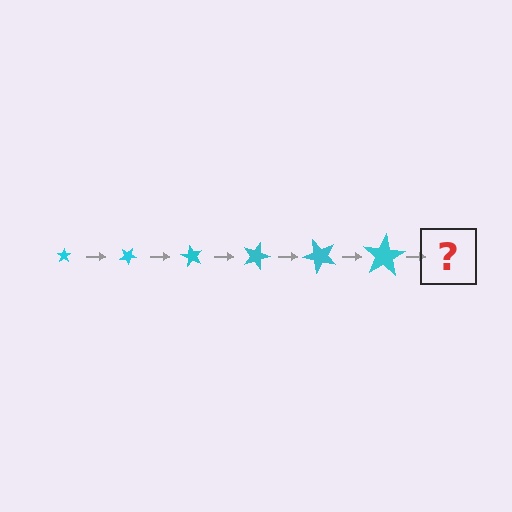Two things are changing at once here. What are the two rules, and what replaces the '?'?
The two rules are that the star grows larger each step and it rotates 30 degrees each step. The '?' should be a star, larger than the previous one and rotated 180 degrees from the start.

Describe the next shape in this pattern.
It should be a star, larger than the previous one and rotated 180 degrees from the start.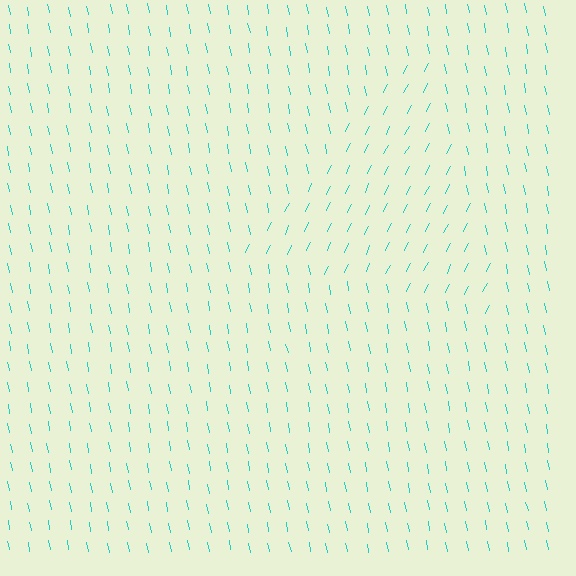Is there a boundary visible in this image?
Yes, there is a texture boundary formed by a change in line orientation.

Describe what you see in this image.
The image is filled with small cyan line segments. A triangle region in the image has lines oriented differently from the surrounding lines, creating a visible texture boundary.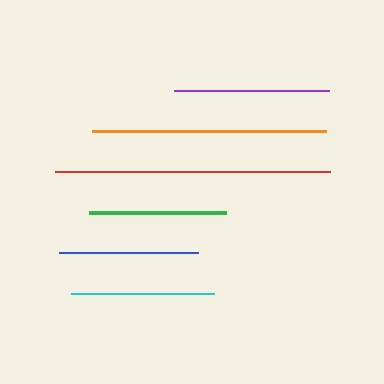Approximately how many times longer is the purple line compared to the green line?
The purple line is approximately 1.1 times the length of the green line.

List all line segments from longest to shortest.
From longest to shortest: red, orange, purple, cyan, blue, green.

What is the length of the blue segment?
The blue segment is approximately 140 pixels long.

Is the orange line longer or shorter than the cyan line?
The orange line is longer than the cyan line.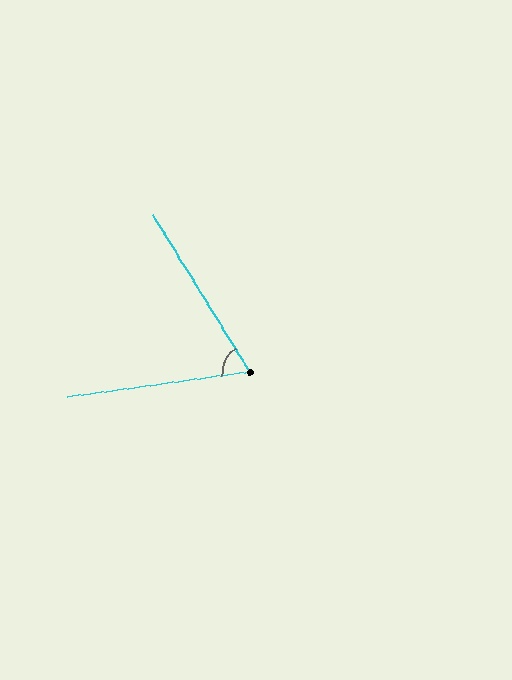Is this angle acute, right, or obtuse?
It is acute.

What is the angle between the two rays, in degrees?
Approximately 66 degrees.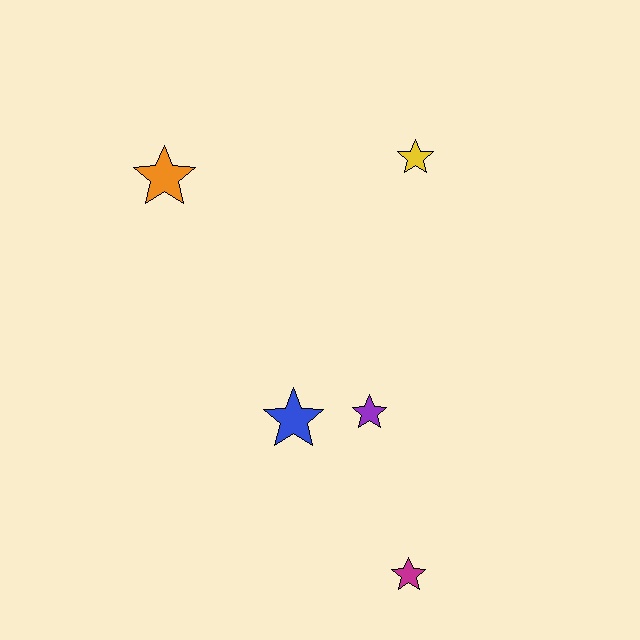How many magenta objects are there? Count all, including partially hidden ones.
There is 1 magenta object.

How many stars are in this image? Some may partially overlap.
There are 5 stars.